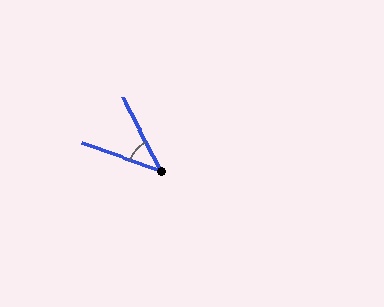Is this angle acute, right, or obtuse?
It is acute.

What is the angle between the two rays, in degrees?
Approximately 42 degrees.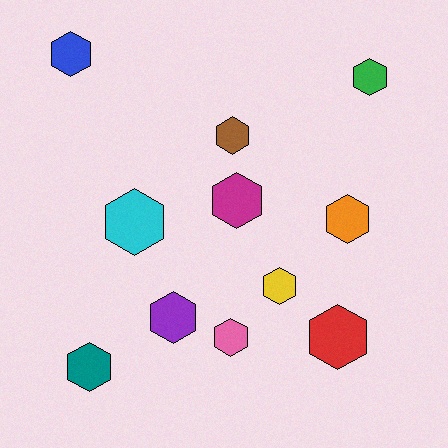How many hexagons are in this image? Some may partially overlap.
There are 11 hexagons.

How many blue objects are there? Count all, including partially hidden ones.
There is 1 blue object.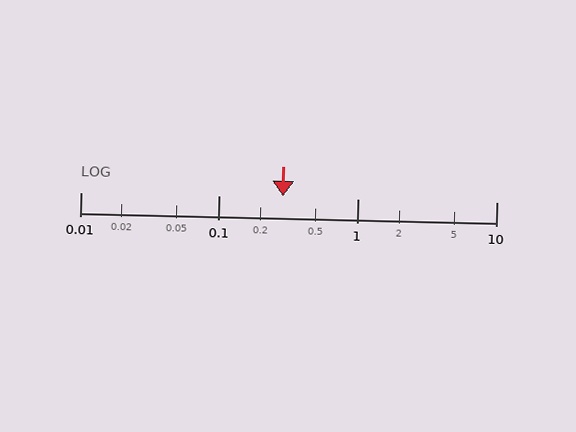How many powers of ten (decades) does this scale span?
The scale spans 3 decades, from 0.01 to 10.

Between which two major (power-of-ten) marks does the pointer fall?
The pointer is between 0.1 and 1.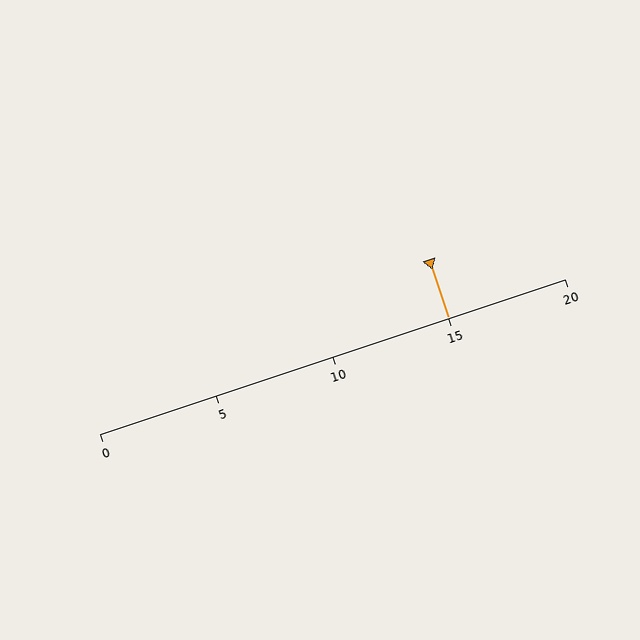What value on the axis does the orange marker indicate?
The marker indicates approximately 15.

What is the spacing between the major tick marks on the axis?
The major ticks are spaced 5 apart.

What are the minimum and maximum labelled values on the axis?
The axis runs from 0 to 20.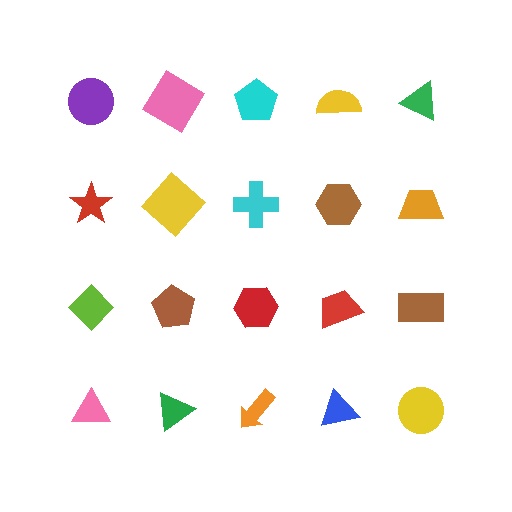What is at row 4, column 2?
A green triangle.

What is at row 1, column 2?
A pink diamond.